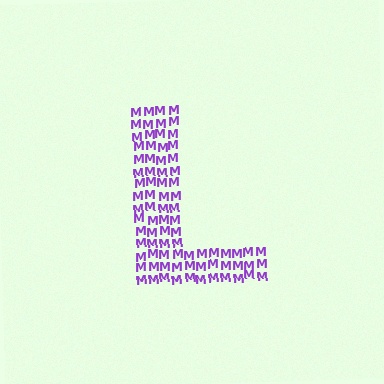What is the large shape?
The large shape is the letter L.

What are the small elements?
The small elements are letter M's.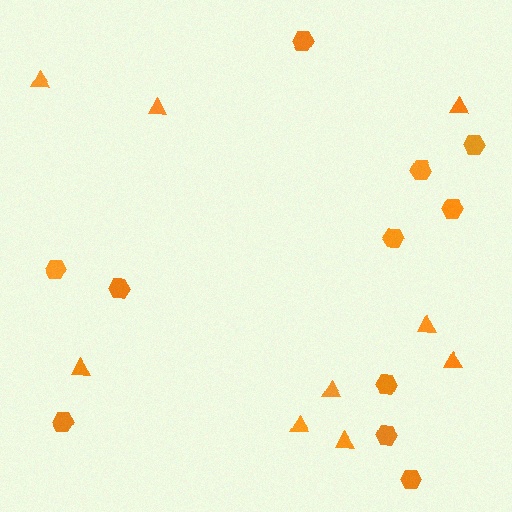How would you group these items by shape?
There are 2 groups: one group of hexagons (11) and one group of triangles (9).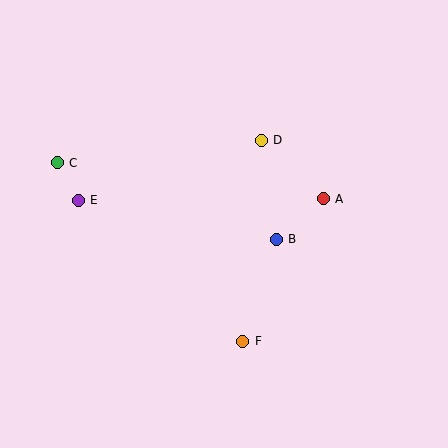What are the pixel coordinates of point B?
Point B is at (276, 239).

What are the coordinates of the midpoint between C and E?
The midpoint between C and E is at (68, 181).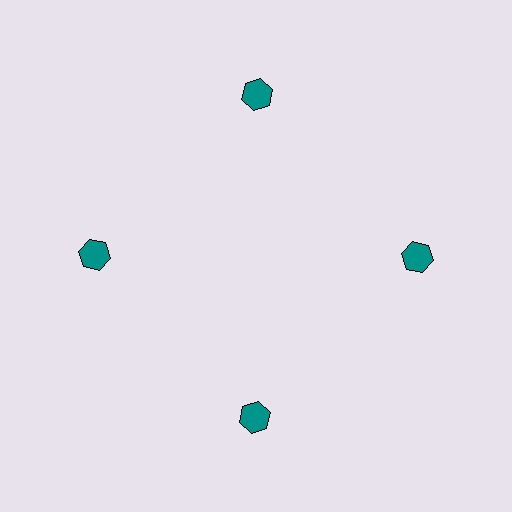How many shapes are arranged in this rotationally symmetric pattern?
There are 4 shapes, arranged in 4 groups of 1.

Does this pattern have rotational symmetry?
Yes, this pattern has 4-fold rotational symmetry. It looks the same after rotating 90 degrees around the center.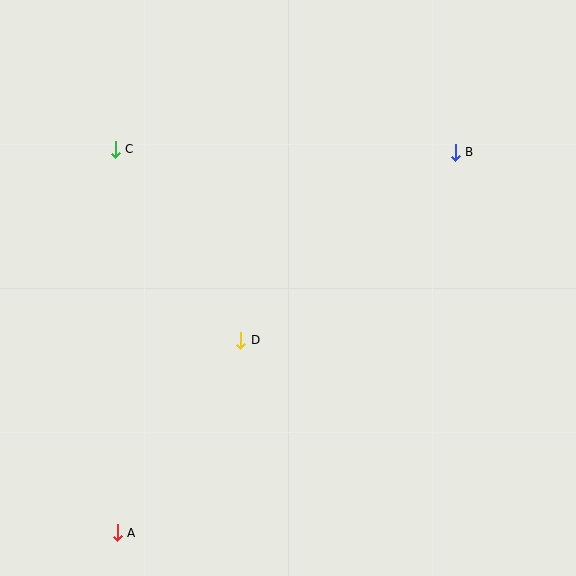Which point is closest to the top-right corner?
Point B is closest to the top-right corner.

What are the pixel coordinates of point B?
Point B is at (455, 152).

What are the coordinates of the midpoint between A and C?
The midpoint between A and C is at (116, 341).